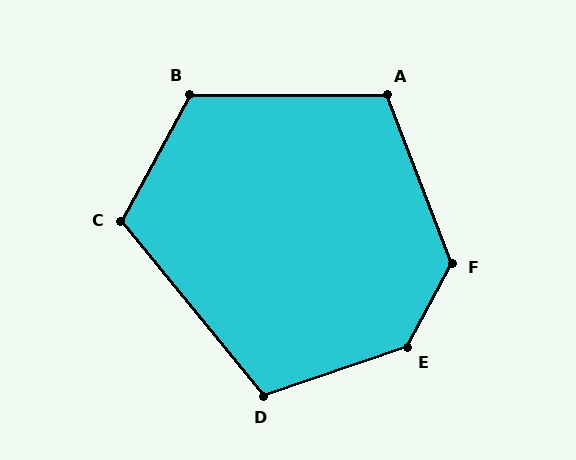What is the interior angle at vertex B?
Approximately 118 degrees (obtuse).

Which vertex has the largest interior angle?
E, at approximately 136 degrees.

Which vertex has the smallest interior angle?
D, at approximately 111 degrees.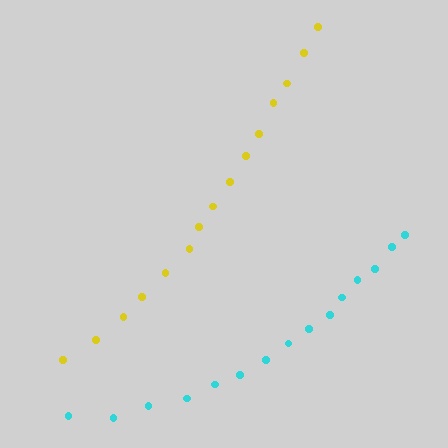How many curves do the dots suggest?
There are 2 distinct paths.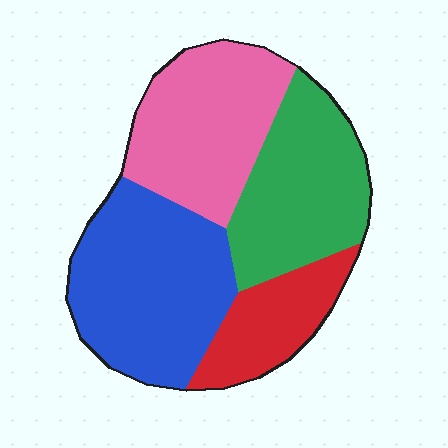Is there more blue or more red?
Blue.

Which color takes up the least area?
Red, at roughly 15%.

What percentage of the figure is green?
Green takes up about one quarter (1/4) of the figure.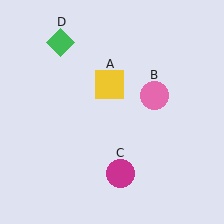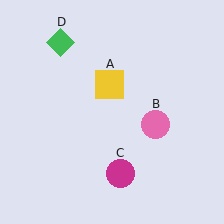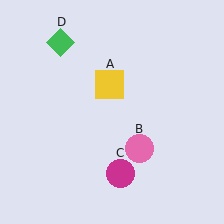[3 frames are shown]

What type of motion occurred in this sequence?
The pink circle (object B) rotated clockwise around the center of the scene.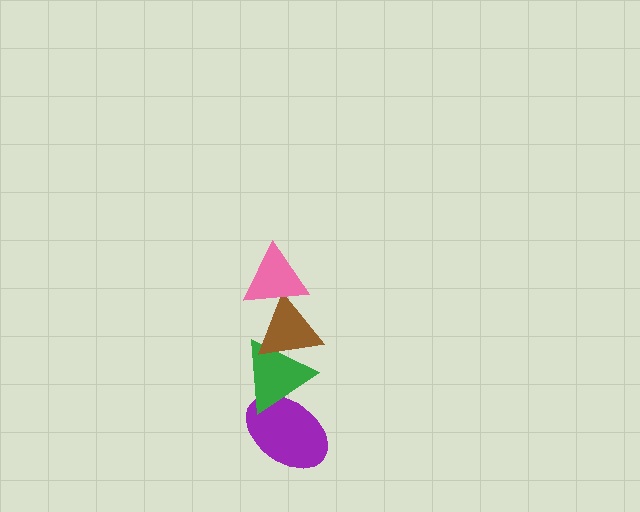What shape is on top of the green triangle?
The brown triangle is on top of the green triangle.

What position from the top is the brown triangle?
The brown triangle is 2nd from the top.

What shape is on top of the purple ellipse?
The green triangle is on top of the purple ellipse.